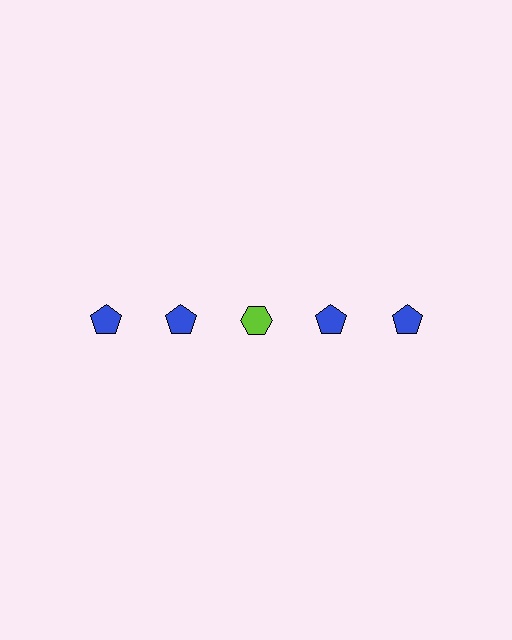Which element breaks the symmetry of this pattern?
The lime hexagon in the top row, center column breaks the symmetry. All other shapes are blue pentagons.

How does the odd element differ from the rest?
It differs in both color (lime instead of blue) and shape (hexagon instead of pentagon).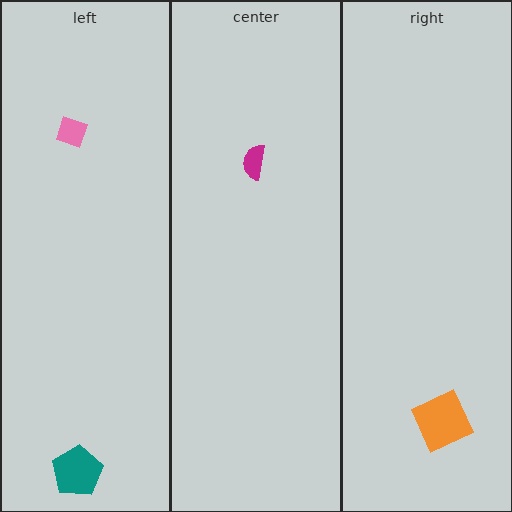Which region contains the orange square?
The right region.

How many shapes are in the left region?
2.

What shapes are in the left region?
The teal pentagon, the pink diamond.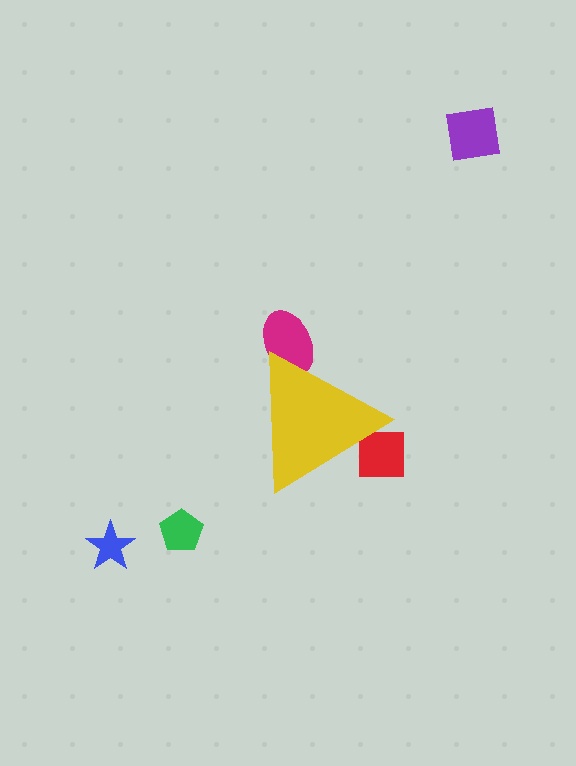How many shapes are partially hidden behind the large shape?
2 shapes are partially hidden.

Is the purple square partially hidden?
No, the purple square is fully visible.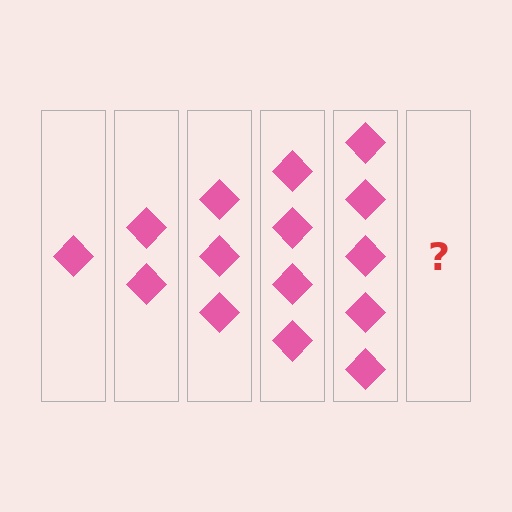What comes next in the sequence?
The next element should be 6 diamonds.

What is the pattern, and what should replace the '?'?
The pattern is that each step adds one more diamond. The '?' should be 6 diamonds.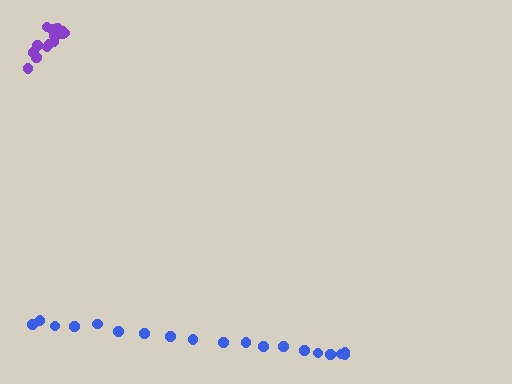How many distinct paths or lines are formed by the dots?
There are 2 distinct paths.